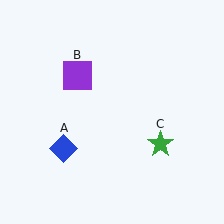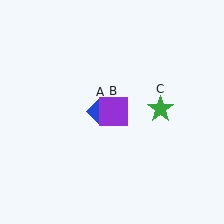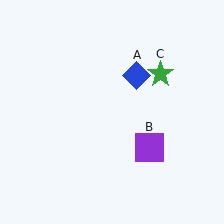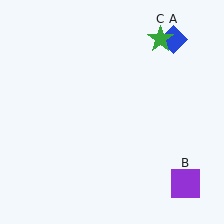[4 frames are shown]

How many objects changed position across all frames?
3 objects changed position: blue diamond (object A), purple square (object B), green star (object C).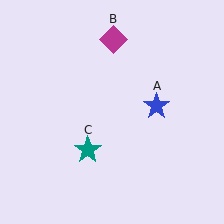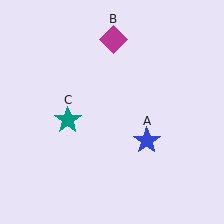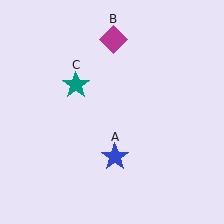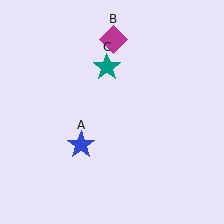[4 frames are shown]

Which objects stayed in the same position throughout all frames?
Magenta diamond (object B) remained stationary.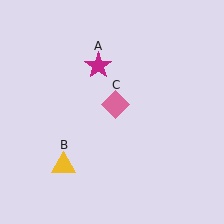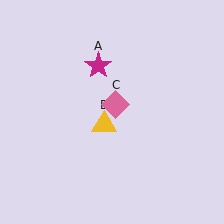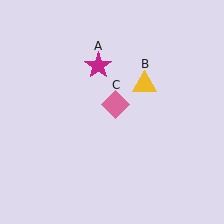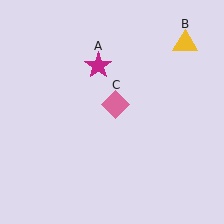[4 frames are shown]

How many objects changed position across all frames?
1 object changed position: yellow triangle (object B).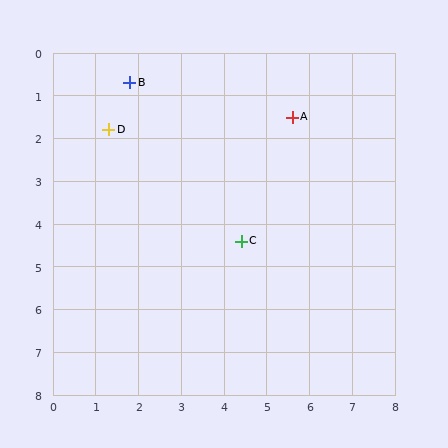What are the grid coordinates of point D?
Point D is at approximately (1.3, 1.8).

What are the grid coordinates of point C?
Point C is at approximately (4.4, 4.4).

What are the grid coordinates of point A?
Point A is at approximately (5.6, 1.5).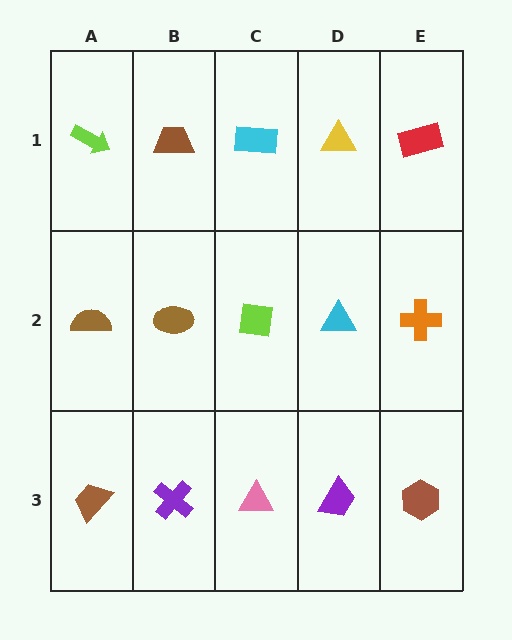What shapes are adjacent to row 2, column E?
A red rectangle (row 1, column E), a brown hexagon (row 3, column E), a cyan triangle (row 2, column D).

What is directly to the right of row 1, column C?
A yellow triangle.